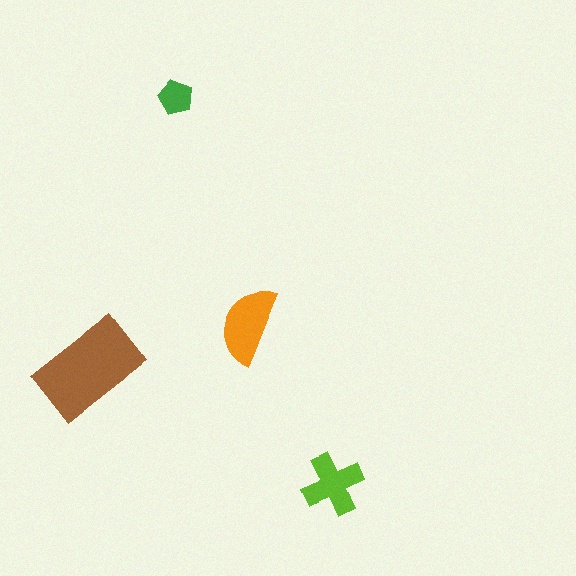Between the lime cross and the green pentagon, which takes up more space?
The lime cross.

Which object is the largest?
The brown rectangle.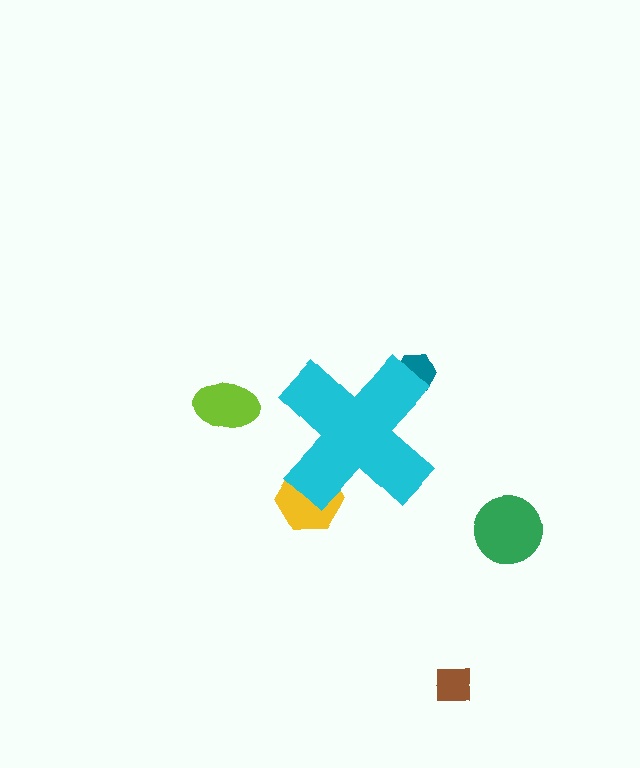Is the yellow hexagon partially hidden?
Yes, the yellow hexagon is partially hidden behind the cyan cross.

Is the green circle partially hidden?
No, the green circle is fully visible.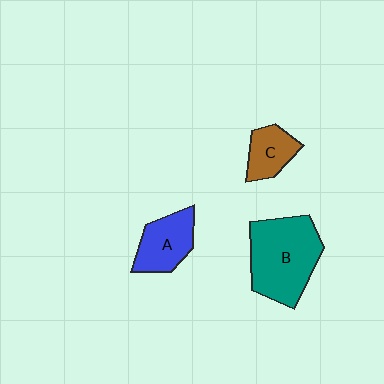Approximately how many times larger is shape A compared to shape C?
Approximately 1.3 times.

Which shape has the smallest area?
Shape C (brown).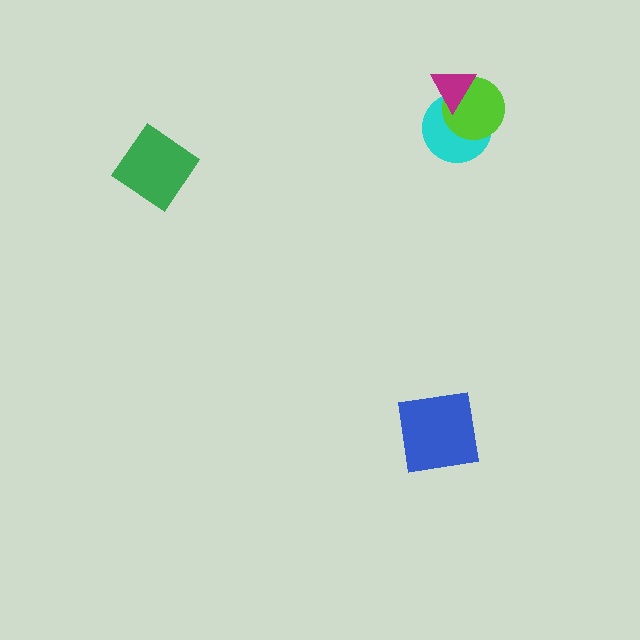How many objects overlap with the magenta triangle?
2 objects overlap with the magenta triangle.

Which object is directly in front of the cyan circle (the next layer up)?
The lime circle is directly in front of the cyan circle.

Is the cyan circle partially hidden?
Yes, it is partially covered by another shape.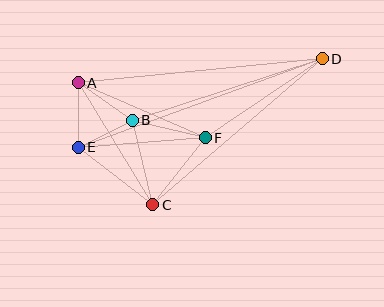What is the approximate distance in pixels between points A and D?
The distance between A and D is approximately 245 pixels.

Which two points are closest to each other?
Points B and E are closest to each other.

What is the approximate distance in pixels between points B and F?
The distance between B and F is approximately 75 pixels.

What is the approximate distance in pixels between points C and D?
The distance between C and D is approximately 224 pixels.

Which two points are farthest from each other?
Points D and E are farthest from each other.